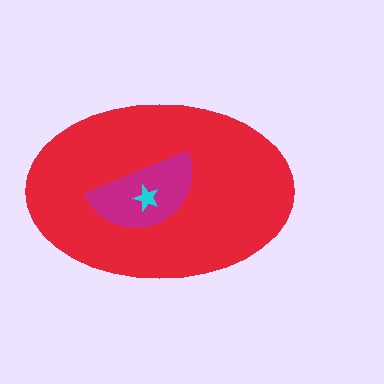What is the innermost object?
The cyan star.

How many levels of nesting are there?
3.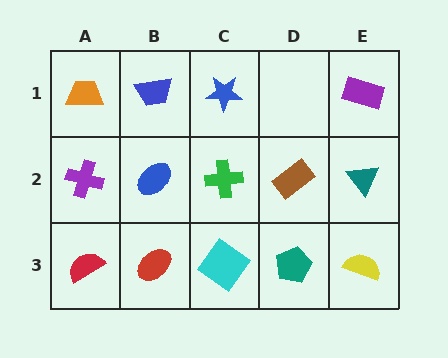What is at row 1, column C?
A blue star.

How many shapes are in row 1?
4 shapes.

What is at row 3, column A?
A red semicircle.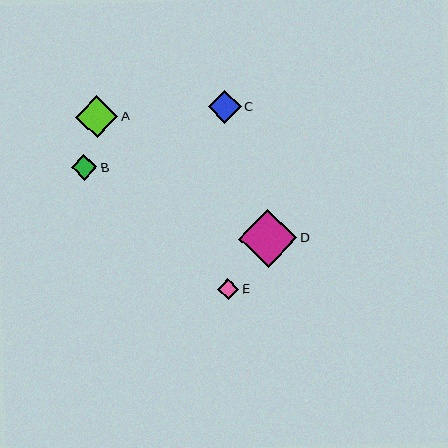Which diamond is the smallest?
Diamond E is the smallest with a size of approximately 21 pixels.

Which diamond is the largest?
Diamond D is the largest with a size of approximately 58 pixels.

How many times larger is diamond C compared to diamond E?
Diamond C is approximately 1.5 times the size of diamond E.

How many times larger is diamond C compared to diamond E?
Diamond C is approximately 1.5 times the size of diamond E.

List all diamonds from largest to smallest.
From largest to smallest: D, A, C, B, E.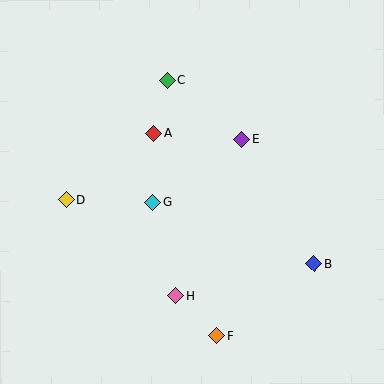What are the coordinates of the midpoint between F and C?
The midpoint between F and C is at (192, 208).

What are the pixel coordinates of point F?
Point F is at (217, 336).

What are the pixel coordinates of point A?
Point A is at (153, 133).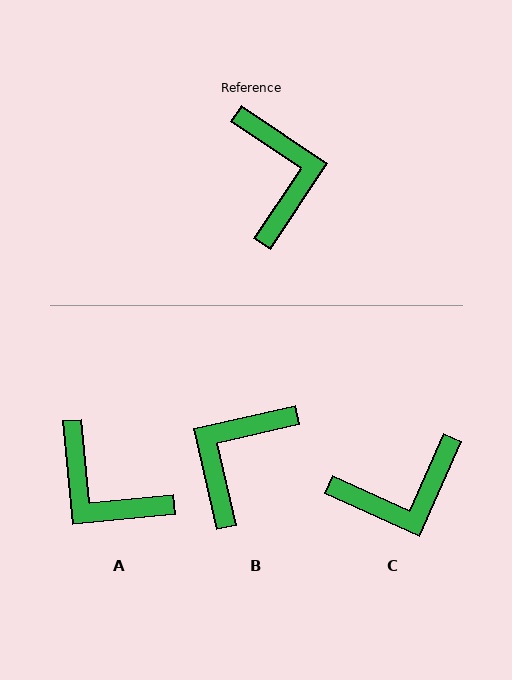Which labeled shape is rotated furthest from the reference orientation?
A, about 141 degrees away.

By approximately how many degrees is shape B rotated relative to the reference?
Approximately 137 degrees counter-clockwise.